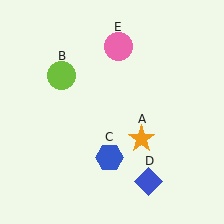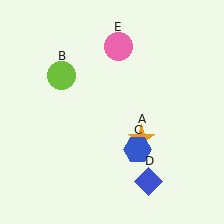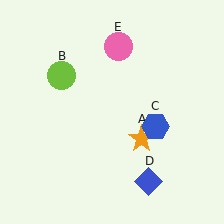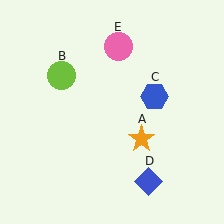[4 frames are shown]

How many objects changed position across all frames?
1 object changed position: blue hexagon (object C).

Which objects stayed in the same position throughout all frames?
Orange star (object A) and lime circle (object B) and blue diamond (object D) and pink circle (object E) remained stationary.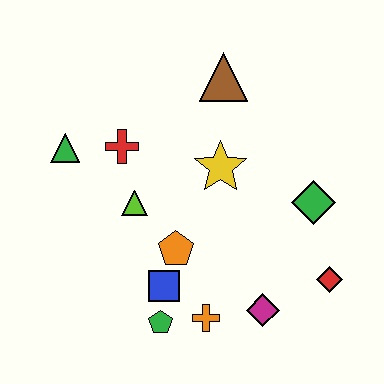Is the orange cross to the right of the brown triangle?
No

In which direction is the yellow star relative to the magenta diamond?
The yellow star is above the magenta diamond.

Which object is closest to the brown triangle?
The yellow star is closest to the brown triangle.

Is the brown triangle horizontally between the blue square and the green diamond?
Yes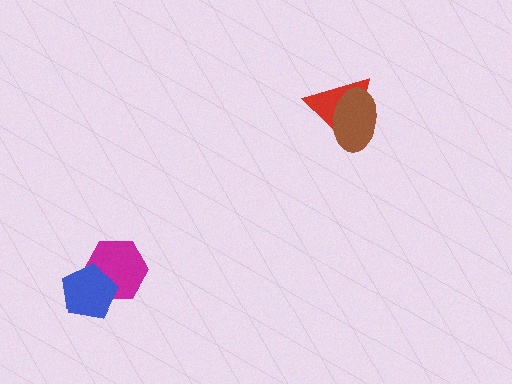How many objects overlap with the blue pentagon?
1 object overlaps with the blue pentagon.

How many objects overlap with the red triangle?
1 object overlaps with the red triangle.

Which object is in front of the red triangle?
The brown ellipse is in front of the red triangle.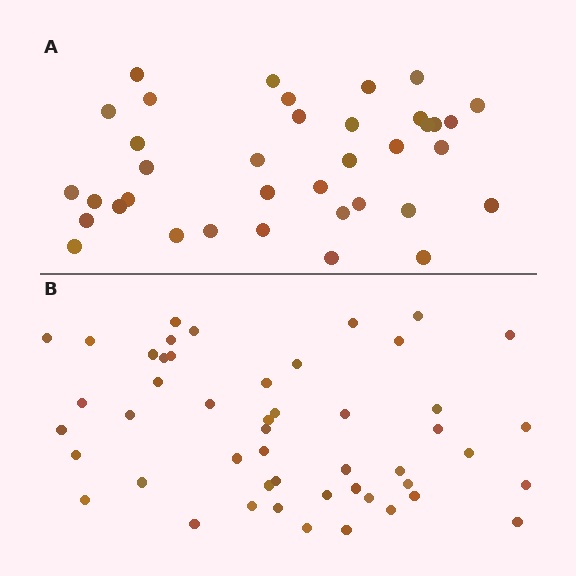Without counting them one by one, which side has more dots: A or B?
Region B (the bottom region) has more dots.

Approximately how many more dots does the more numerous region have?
Region B has roughly 12 or so more dots than region A.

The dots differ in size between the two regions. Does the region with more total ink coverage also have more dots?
No. Region A has more total ink coverage because its dots are larger, but region B actually contains more individual dots. Total area can be misleading — the number of items is what matters here.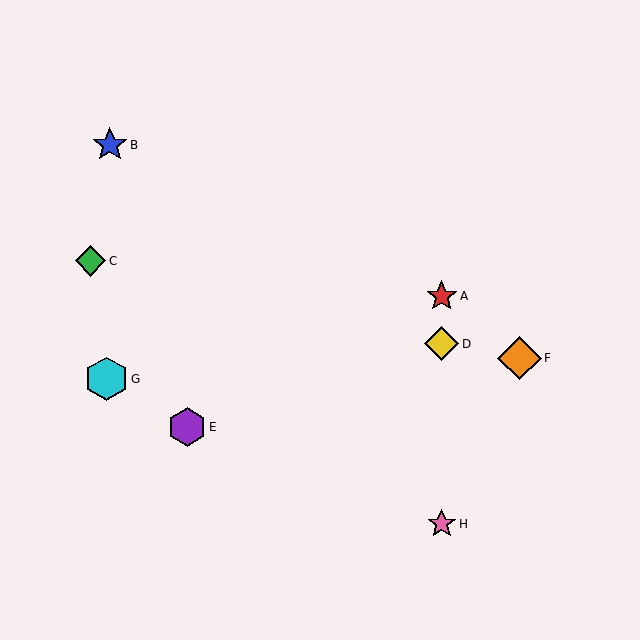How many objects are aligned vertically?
3 objects (A, D, H) are aligned vertically.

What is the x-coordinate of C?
Object C is at x≈90.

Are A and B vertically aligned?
No, A is at x≈442 and B is at x≈110.